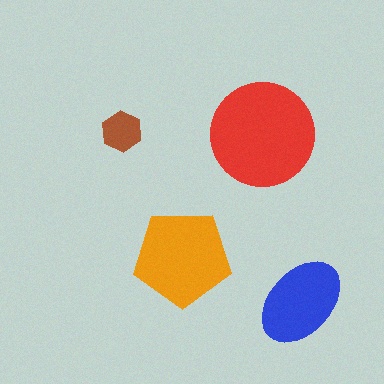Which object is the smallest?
The brown hexagon.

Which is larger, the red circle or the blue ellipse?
The red circle.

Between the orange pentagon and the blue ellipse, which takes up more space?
The orange pentagon.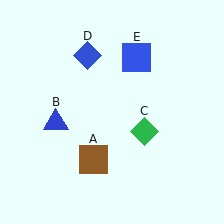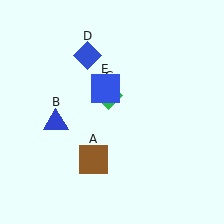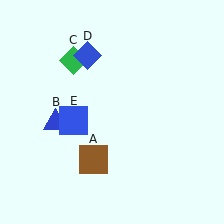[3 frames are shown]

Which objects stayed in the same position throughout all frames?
Brown square (object A) and blue triangle (object B) and blue diamond (object D) remained stationary.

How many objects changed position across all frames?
2 objects changed position: green diamond (object C), blue square (object E).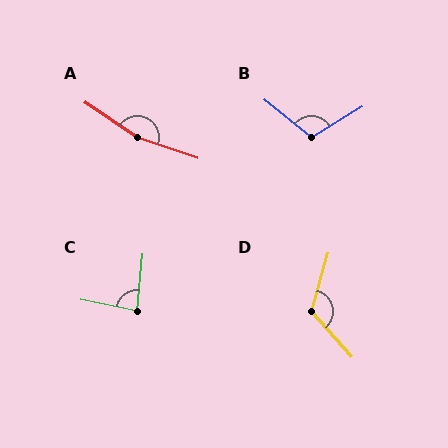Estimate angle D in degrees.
Approximately 123 degrees.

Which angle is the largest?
A, at approximately 165 degrees.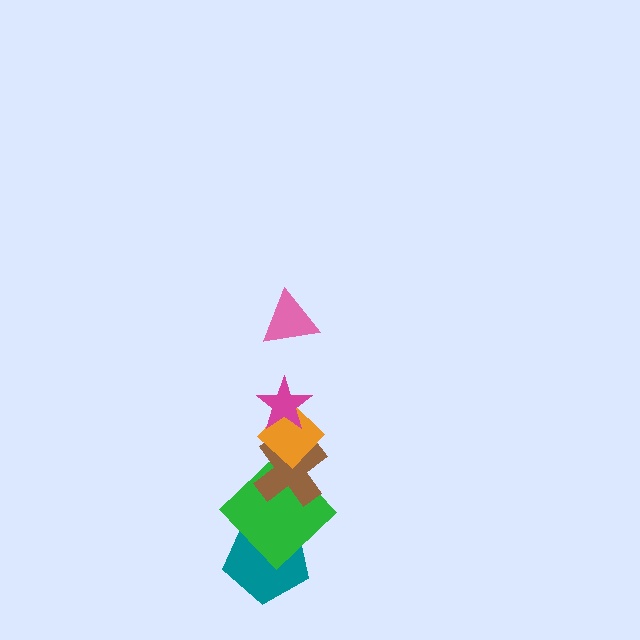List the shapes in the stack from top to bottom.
From top to bottom: the pink triangle, the magenta star, the orange diamond, the brown cross, the green diamond, the teal pentagon.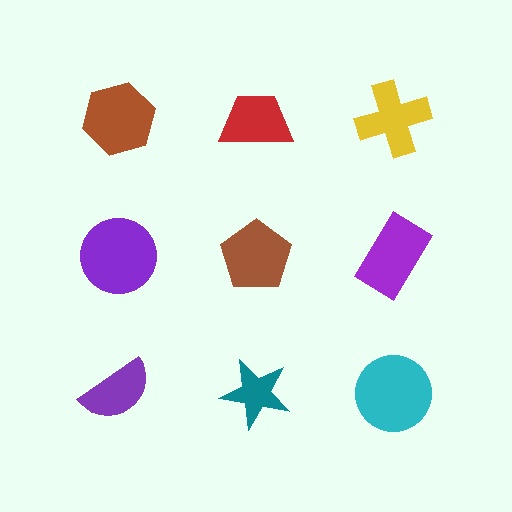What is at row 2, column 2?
A brown pentagon.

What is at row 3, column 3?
A cyan circle.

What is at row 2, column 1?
A purple circle.